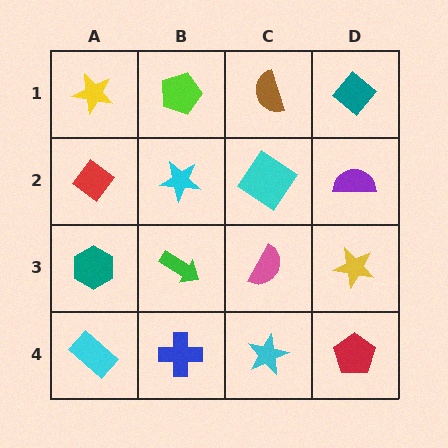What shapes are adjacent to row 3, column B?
A cyan star (row 2, column B), a blue cross (row 4, column B), a teal hexagon (row 3, column A), a pink semicircle (row 3, column C).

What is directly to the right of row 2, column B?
A cyan diamond.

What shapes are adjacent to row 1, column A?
A red diamond (row 2, column A), a lime pentagon (row 1, column B).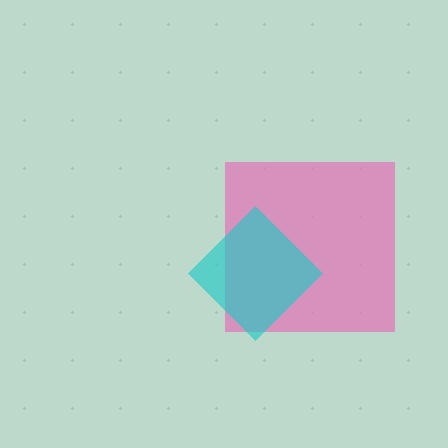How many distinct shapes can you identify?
There are 2 distinct shapes: a pink square, a cyan diamond.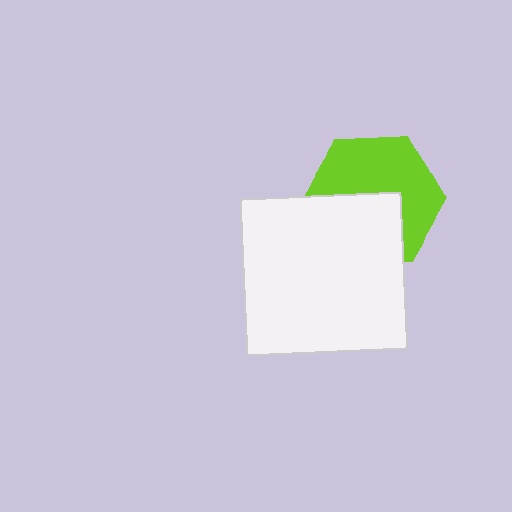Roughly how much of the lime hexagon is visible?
About half of it is visible (roughly 56%).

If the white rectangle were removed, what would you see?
You would see the complete lime hexagon.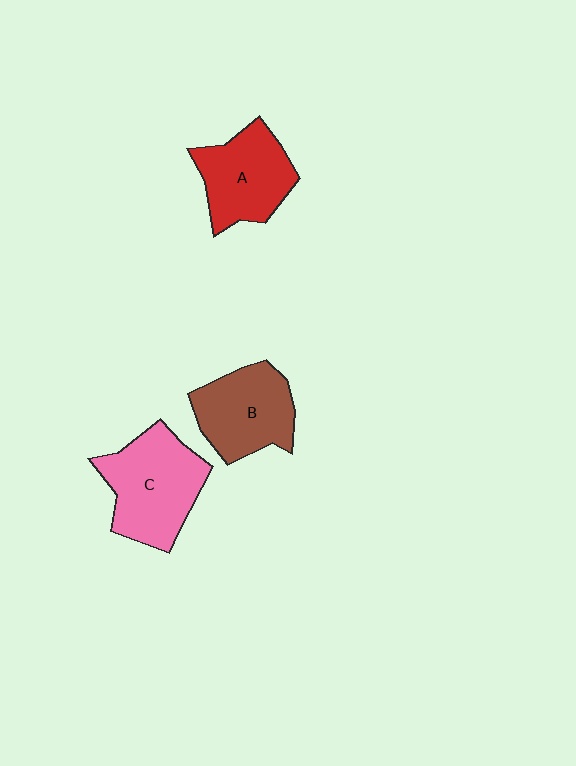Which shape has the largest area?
Shape C (pink).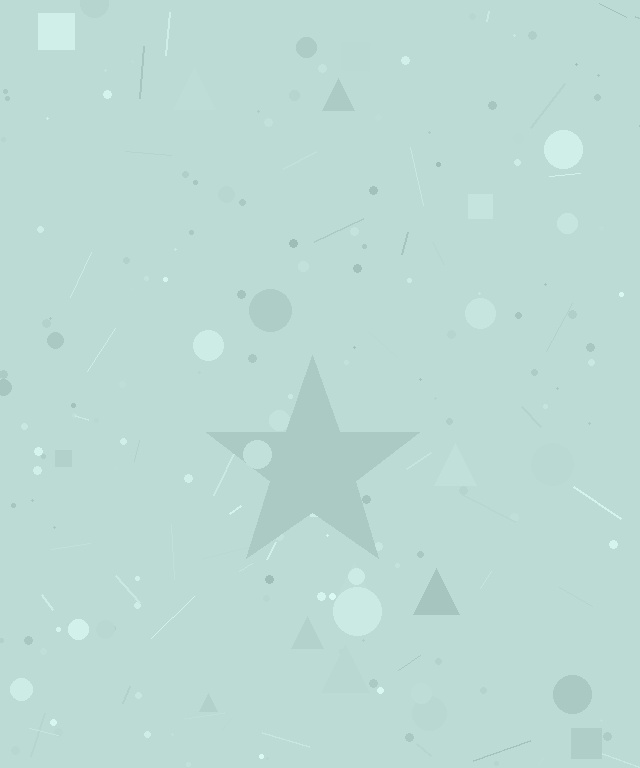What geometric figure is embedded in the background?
A star is embedded in the background.